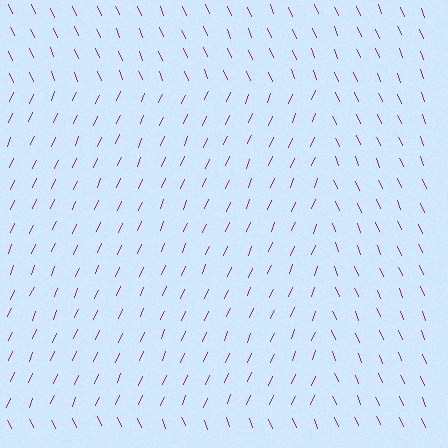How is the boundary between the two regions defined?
The boundary is defined purely by a change in line orientation (approximately 45 degrees difference). All lines are the same color and thickness.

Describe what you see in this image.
The image is filled with small purple line segments. A rectangle region in the image has lines oriented differently from the surrounding lines, creating a visible texture boundary.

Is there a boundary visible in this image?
Yes, there is a texture boundary formed by a change in line orientation.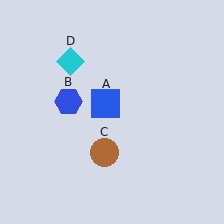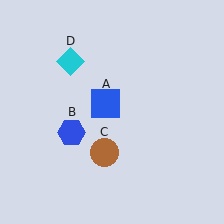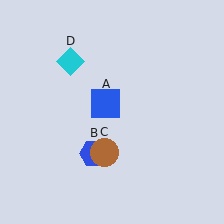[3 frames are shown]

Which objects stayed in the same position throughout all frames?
Blue square (object A) and brown circle (object C) and cyan diamond (object D) remained stationary.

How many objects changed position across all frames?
1 object changed position: blue hexagon (object B).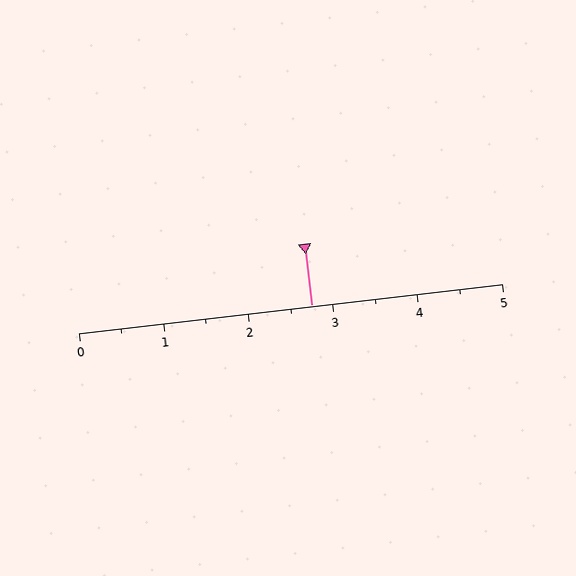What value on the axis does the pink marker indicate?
The marker indicates approximately 2.8.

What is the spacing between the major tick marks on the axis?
The major ticks are spaced 1 apart.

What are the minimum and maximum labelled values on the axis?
The axis runs from 0 to 5.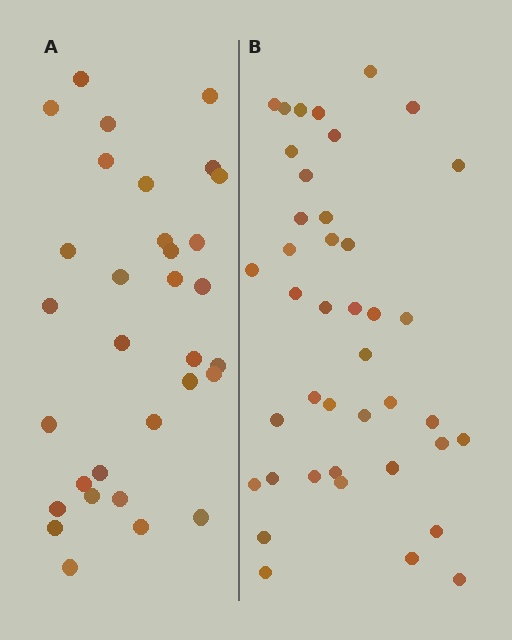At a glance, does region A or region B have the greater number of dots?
Region B (the right region) has more dots.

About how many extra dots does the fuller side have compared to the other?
Region B has roughly 8 or so more dots than region A.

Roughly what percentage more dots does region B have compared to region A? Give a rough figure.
About 30% more.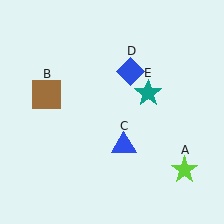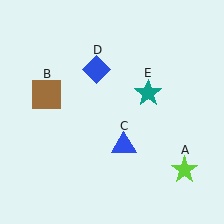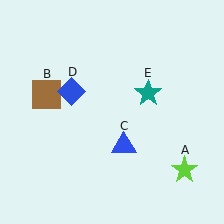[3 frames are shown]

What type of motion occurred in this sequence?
The blue diamond (object D) rotated counterclockwise around the center of the scene.